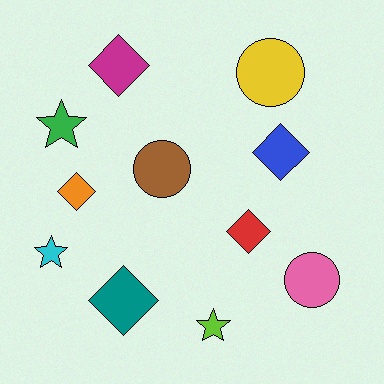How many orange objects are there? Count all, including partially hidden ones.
There is 1 orange object.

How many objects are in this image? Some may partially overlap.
There are 11 objects.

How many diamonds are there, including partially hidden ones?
There are 5 diamonds.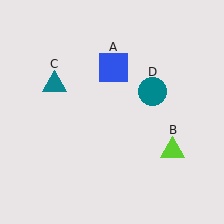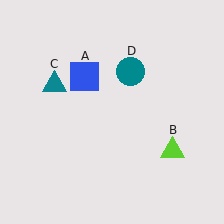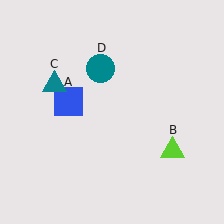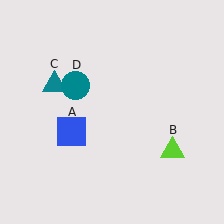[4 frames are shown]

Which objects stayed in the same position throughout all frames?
Lime triangle (object B) and teal triangle (object C) remained stationary.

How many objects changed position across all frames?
2 objects changed position: blue square (object A), teal circle (object D).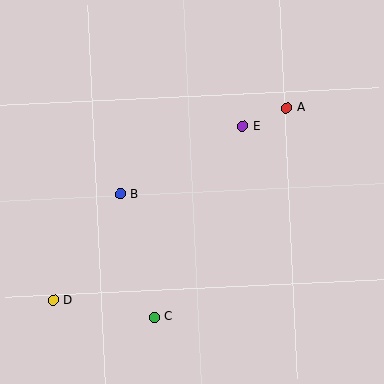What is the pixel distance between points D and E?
The distance between D and E is 257 pixels.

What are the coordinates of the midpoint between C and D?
The midpoint between C and D is at (104, 309).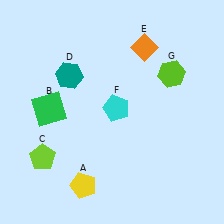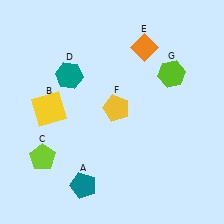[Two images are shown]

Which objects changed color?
A changed from yellow to teal. B changed from green to yellow. F changed from cyan to yellow.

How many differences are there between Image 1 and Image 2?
There are 3 differences between the two images.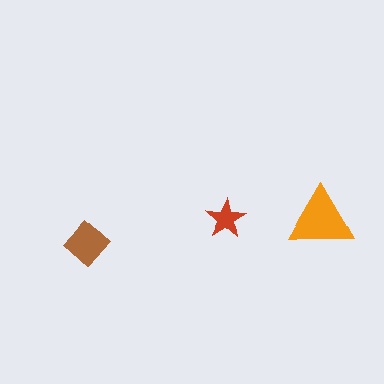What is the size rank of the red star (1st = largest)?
3rd.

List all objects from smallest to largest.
The red star, the brown diamond, the orange triangle.